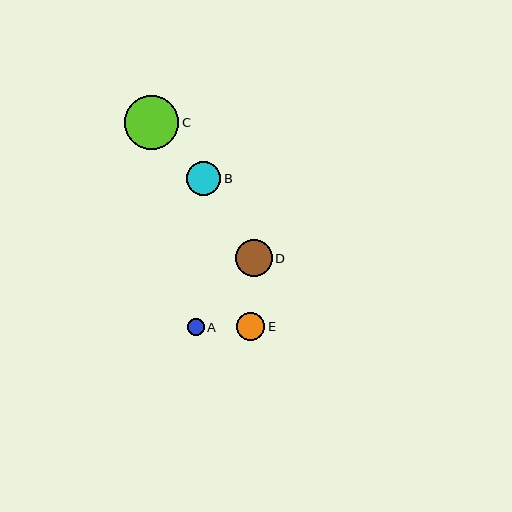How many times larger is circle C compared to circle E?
Circle C is approximately 1.9 times the size of circle E.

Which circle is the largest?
Circle C is the largest with a size of approximately 54 pixels.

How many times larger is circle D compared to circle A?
Circle D is approximately 2.2 times the size of circle A.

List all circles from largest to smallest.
From largest to smallest: C, D, B, E, A.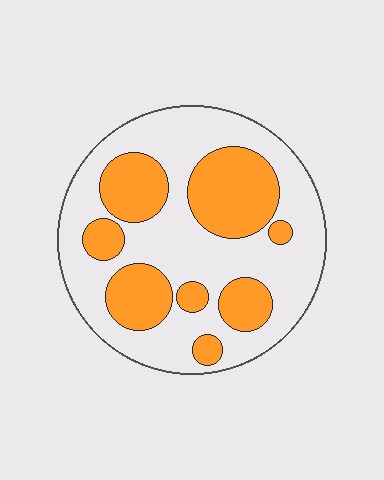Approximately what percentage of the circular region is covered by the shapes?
Approximately 35%.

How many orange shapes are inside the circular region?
8.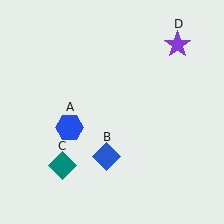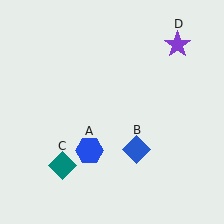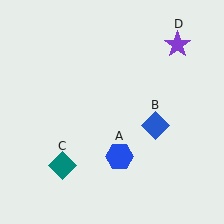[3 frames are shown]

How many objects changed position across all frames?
2 objects changed position: blue hexagon (object A), blue diamond (object B).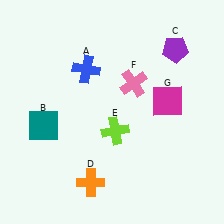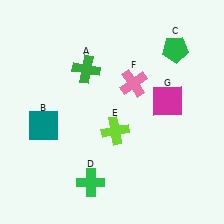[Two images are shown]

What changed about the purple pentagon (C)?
In Image 1, C is purple. In Image 2, it changed to green.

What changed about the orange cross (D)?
In Image 1, D is orange. In Image 2, it changed to green.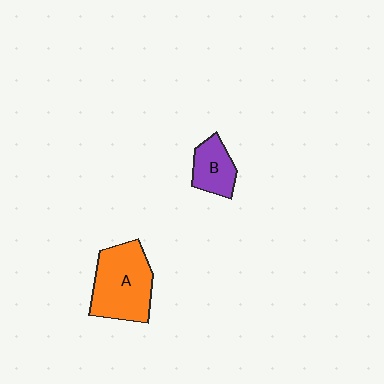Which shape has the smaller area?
Shape B (purple).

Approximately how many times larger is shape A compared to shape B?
Approximately 2.0 times.